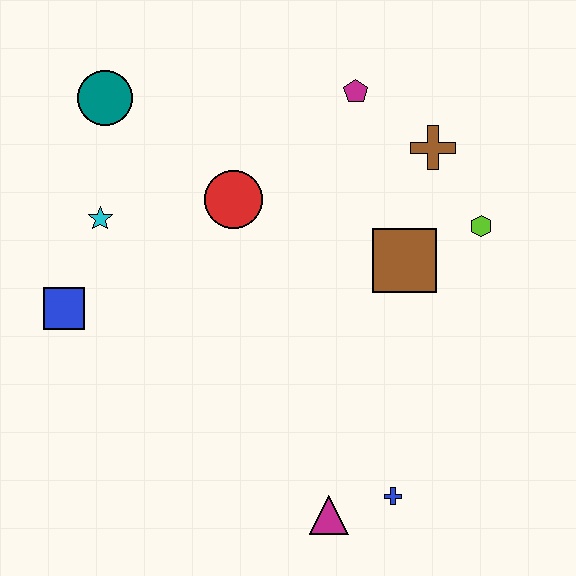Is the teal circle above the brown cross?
Yes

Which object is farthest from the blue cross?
The teal circle is farthest from the blue cross.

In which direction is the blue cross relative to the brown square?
The blue cross is below the brown square.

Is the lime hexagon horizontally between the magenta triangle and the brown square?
No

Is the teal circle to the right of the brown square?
No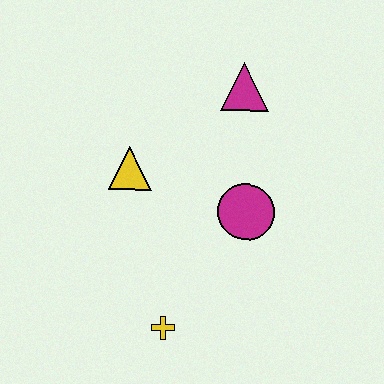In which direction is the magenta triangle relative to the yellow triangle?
The magenta triangle is to the right of the yellow triangle.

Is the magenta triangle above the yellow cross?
Yes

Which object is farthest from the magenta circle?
The yellow cross is farthest from the magenta circle.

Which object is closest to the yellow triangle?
The magenta circle is closest to the yellow triangle.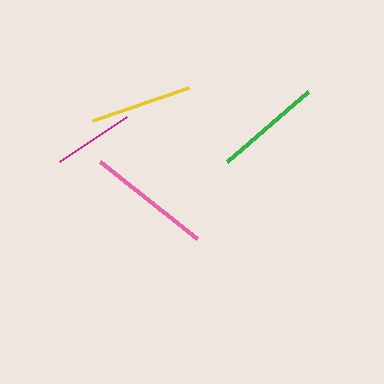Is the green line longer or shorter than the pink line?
The pink line is longer than the green line.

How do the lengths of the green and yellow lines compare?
The green and yellow lines are approximately the same length.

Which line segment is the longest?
The pink line is the longest at approximately 124 pixels.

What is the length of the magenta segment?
The magenta segment is approximately 80 pixels long.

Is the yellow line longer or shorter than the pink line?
The pink line is longer than the yellow line.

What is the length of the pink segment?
The pink segment is approximately 124 pixels long.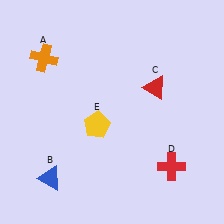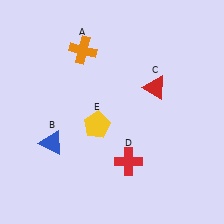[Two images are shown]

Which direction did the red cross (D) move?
The red cross (D) moved left.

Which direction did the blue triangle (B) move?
The blue triangle (B) moved up.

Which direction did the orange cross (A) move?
The orange cross (A) moved right.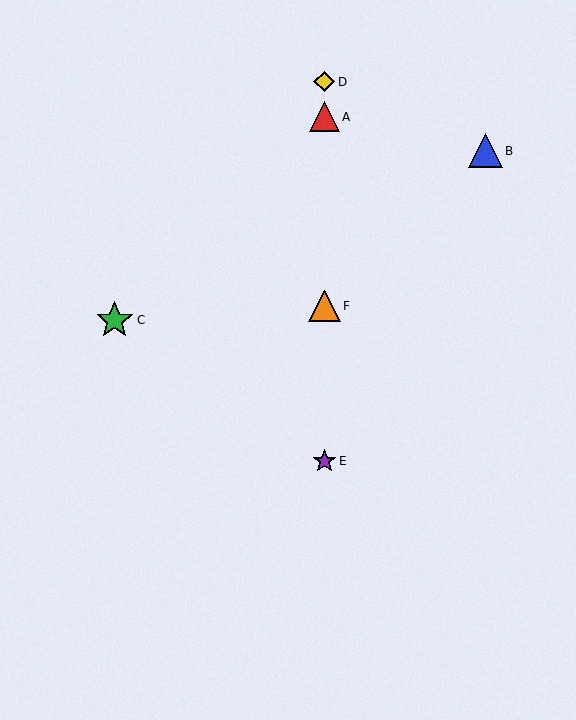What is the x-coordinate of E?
Object E is at x≈324.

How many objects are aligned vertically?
4 objects (A, D, E, F) are aligned vertically.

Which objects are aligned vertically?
Objects A, D, E, F are aligned vertically.